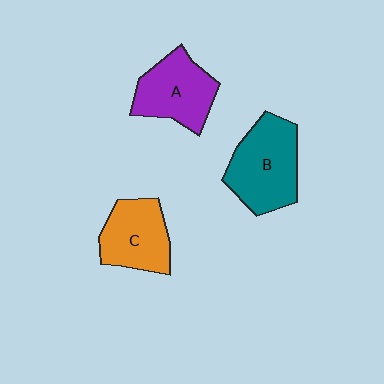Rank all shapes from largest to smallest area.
From largest to smallest: B (teal), A (purple), C (orange).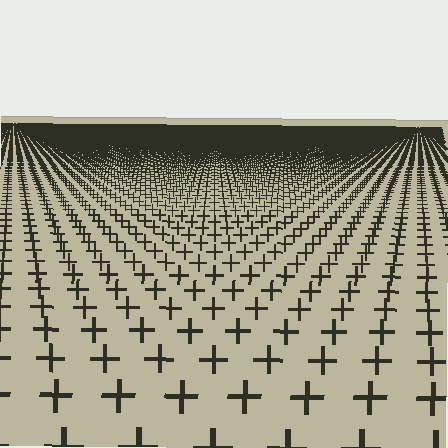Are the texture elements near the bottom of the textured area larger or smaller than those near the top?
Larger. Near the bottom, elements are closer to the viewer and appear at a bigger on-screen size.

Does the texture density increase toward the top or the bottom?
Density increases toward the top.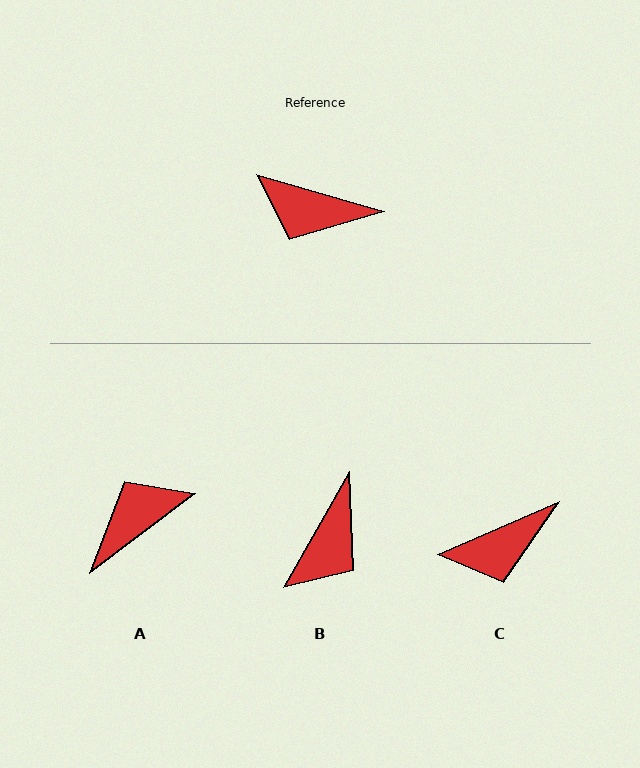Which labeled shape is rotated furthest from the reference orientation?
A, about 127 degrees away.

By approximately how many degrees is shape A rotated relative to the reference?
Approximately 127 degrees clockwise.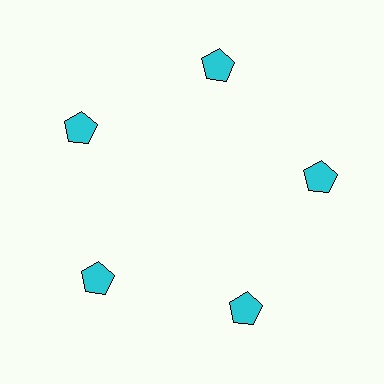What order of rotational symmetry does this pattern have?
This pattern has 5-fold rotational symmetry.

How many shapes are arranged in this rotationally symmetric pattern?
There are 5 shapes, arranged in 5 groups of 1.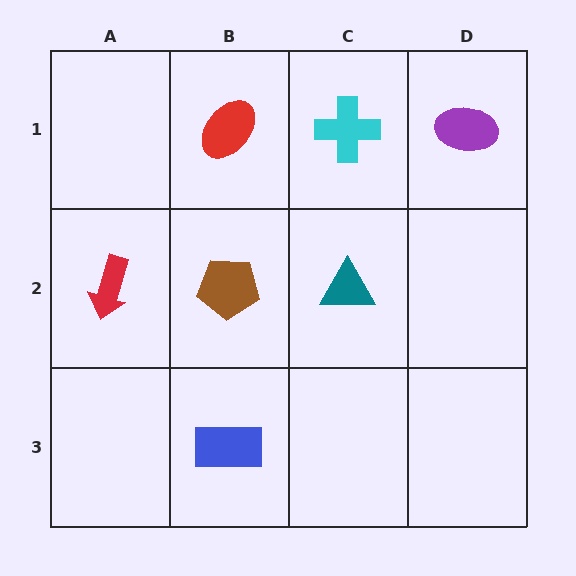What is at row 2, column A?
A red arrow.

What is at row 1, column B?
A red ellipse.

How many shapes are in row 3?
1 shape.